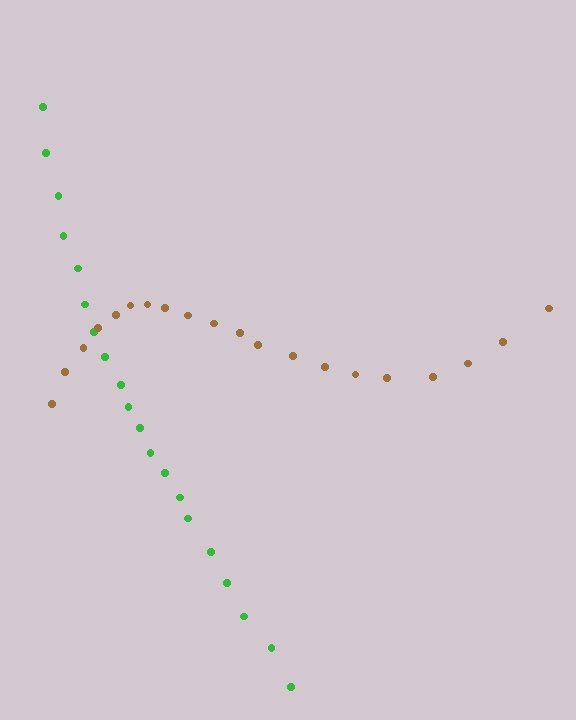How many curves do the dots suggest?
There are 2 distinct paths.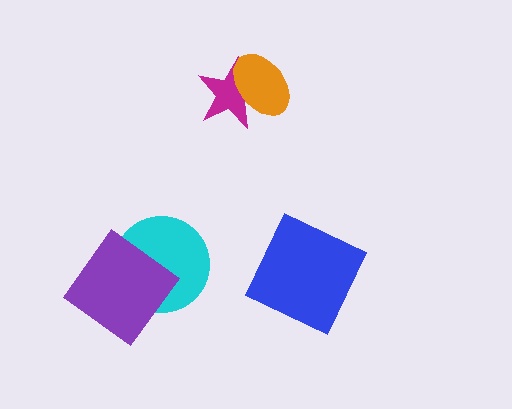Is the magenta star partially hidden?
Yes, it is partially covered by another shape.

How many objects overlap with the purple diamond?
1 object overlaps with the purple diamond.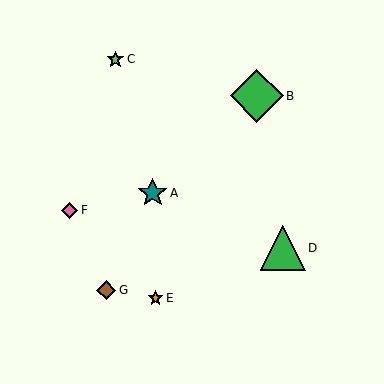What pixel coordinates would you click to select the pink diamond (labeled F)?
Click at (70, 210) to select the pink diamond F.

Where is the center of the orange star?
The center of the orange star is at (156, 298).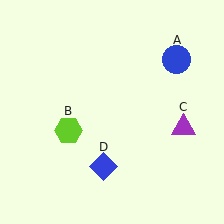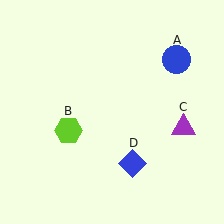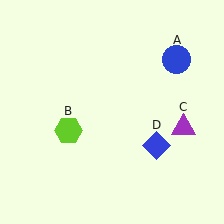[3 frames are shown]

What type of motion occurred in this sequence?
The blue diamond (object D) rotated counterclockwise around the center of the scene.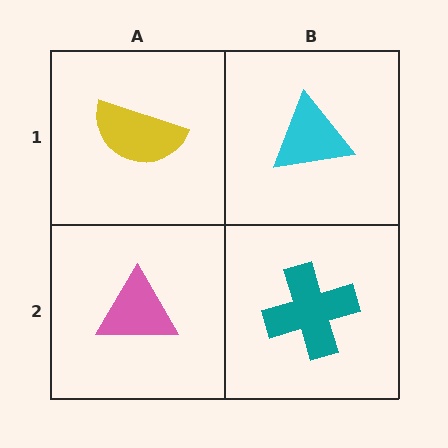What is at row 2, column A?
A pink triangle.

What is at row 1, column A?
A yellow semicircle.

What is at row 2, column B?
A teal cross.